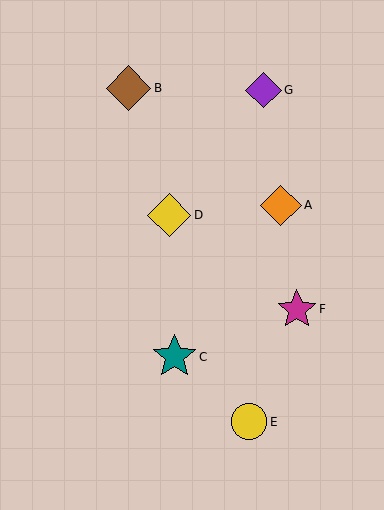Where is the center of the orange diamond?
The center of the orange diamond is at (281, 205).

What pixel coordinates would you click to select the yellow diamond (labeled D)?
Click at (169, 215) to select the yellow diamond D.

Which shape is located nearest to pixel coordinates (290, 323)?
The magenta star (labeled F) at (297, 309) is nearest to that location.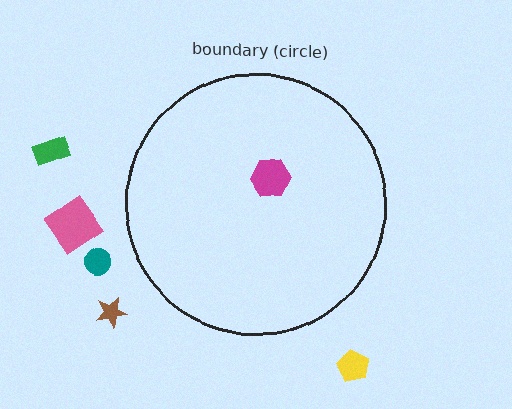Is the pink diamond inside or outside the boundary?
Outside.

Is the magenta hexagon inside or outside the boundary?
Inside.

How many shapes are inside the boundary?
1 inside, 5 outside.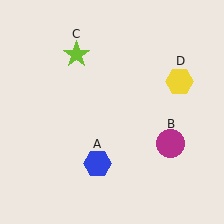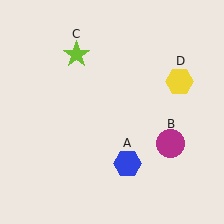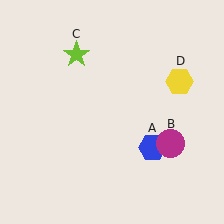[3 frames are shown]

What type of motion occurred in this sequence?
The blue hexagon (object A) rotated counterclockwise around the center of the scene.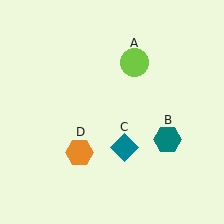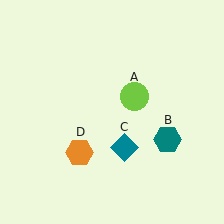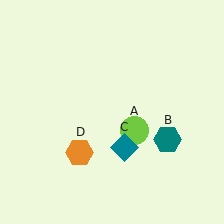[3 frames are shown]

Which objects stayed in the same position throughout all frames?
Teal hexagon (object B) and teal diamond (object C) and orange hexagon (object D) remained stationary.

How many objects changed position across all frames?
1 object changed position: lime circle (object A).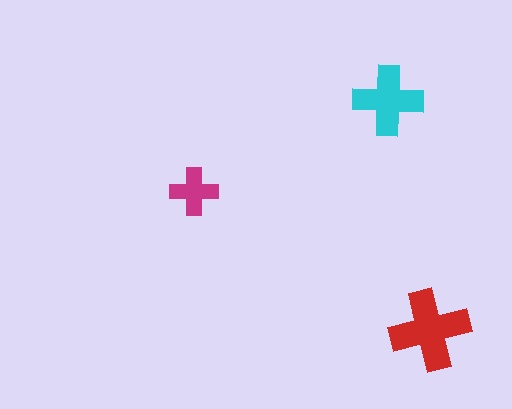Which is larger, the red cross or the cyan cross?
The red one.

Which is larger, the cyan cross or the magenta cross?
The cyan one.